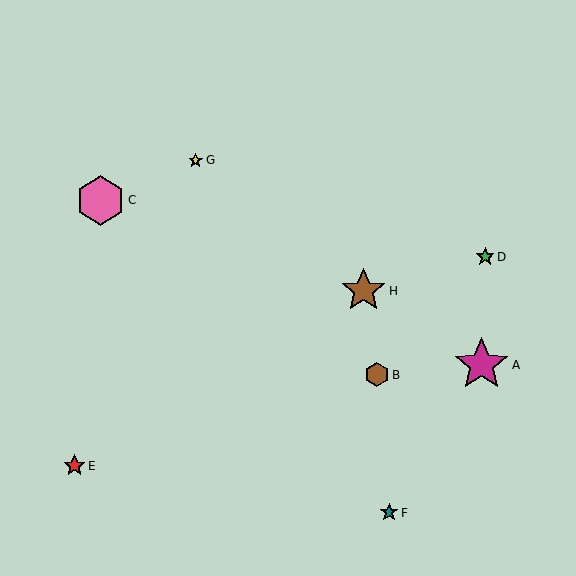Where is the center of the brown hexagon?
The center of the brown hexagon is at (377, 375).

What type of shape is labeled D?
Shape D is a green star.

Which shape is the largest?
The magenta star (labeled A) is the largest.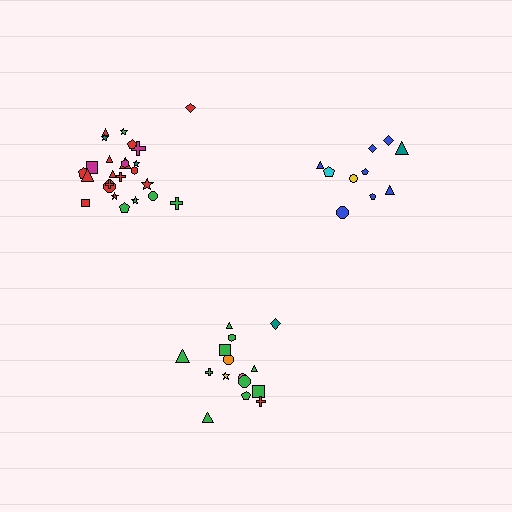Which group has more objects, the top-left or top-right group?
The top-left group.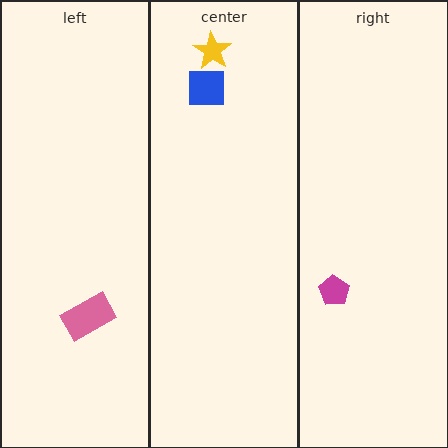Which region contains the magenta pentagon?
The right region.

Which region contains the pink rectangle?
The left region.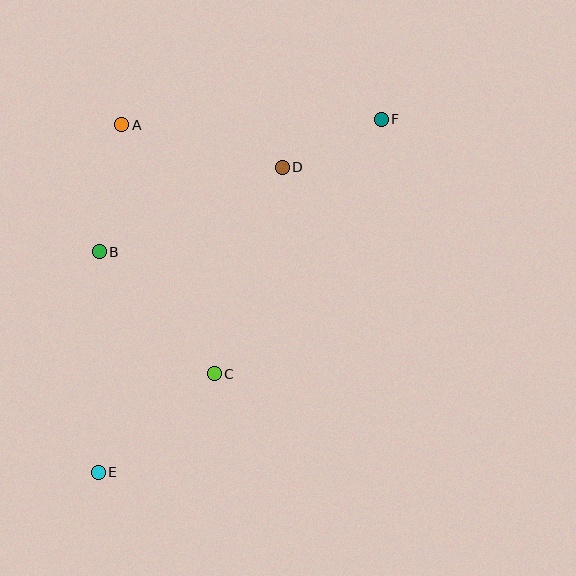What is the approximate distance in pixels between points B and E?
The distance between B and E is approximately 221 pixels.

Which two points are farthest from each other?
Points E and F are farthest from each other.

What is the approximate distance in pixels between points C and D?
The distance between C and D is approximately 217 pixels.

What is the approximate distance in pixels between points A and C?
The distance between A and C is approximately 266 pixels.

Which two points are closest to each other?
Points D and F are closest to each other.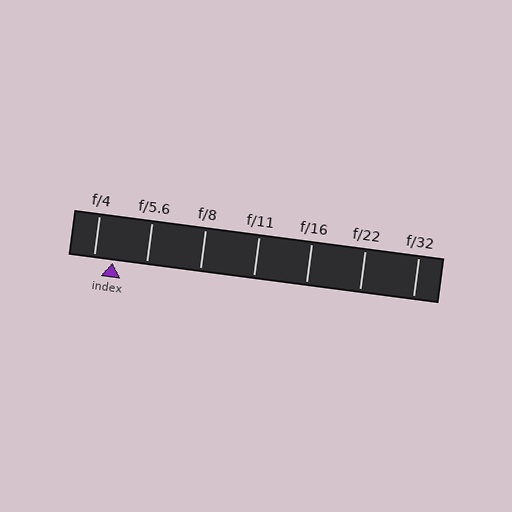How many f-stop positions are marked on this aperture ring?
There are 7 f-stop positions marked.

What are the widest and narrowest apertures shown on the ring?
The widest aperture shown is f/4 and the narrowest is f/32.